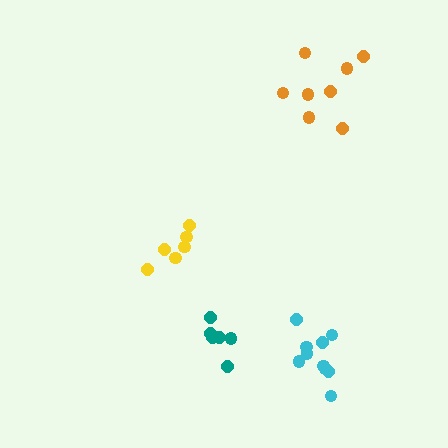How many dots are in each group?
Group 1: 8 dots, Group 2: 6 dots, Group 3: 6 dots, Group 4: 10 dots (30 total).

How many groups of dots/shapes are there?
There are 4 groups.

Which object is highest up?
The orange cluster is topmost.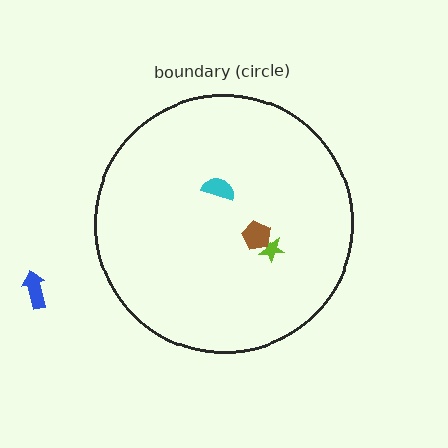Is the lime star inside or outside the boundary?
Inside.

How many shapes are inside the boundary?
3 inside, 1 outside.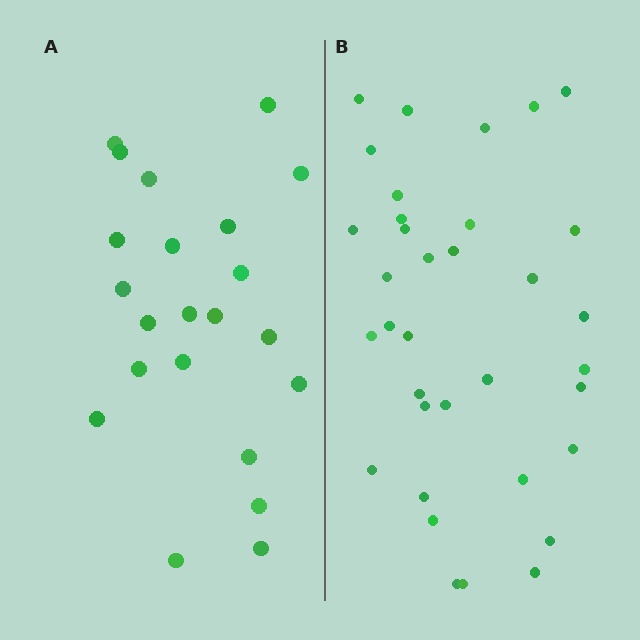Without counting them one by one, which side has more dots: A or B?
Region B (the right region) has more dots.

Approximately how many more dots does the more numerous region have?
Region B has approximately 15 more dots than region A.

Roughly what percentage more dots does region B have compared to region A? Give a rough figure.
About 60% more.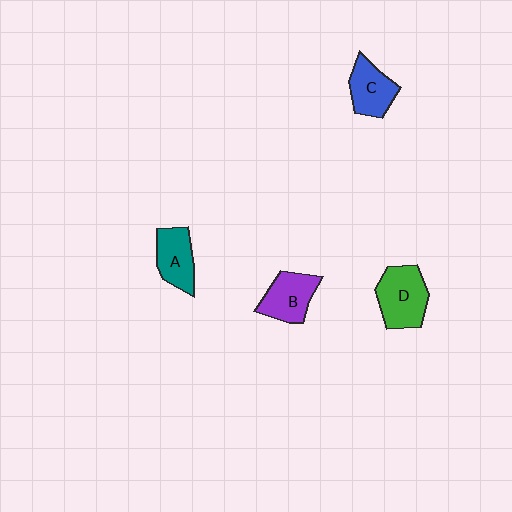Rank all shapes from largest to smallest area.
From largest to smallest: D (green), B (purple), C (blue), A (teal).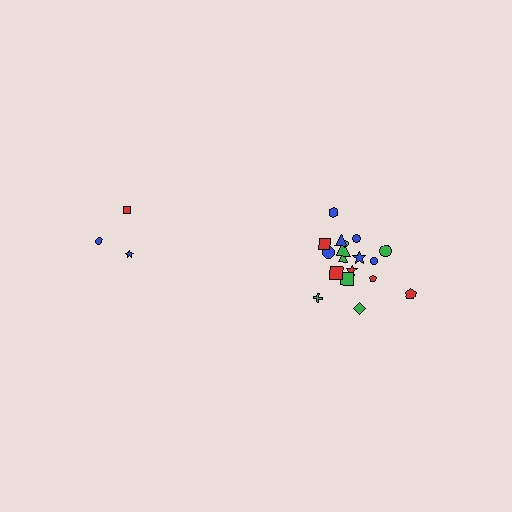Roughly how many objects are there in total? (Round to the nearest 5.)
Roughly 20 objects in total.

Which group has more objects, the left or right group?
The right group.